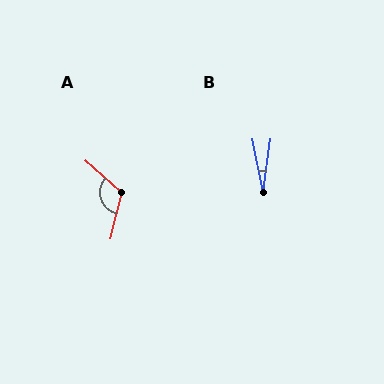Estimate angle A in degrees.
Approximately 118 degrees.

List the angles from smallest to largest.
B (19°), A (118°).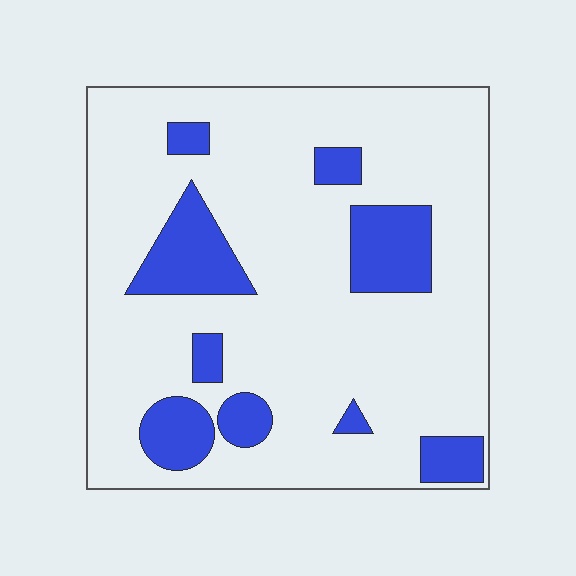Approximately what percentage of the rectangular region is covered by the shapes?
Approximately 20%.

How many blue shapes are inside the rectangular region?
9.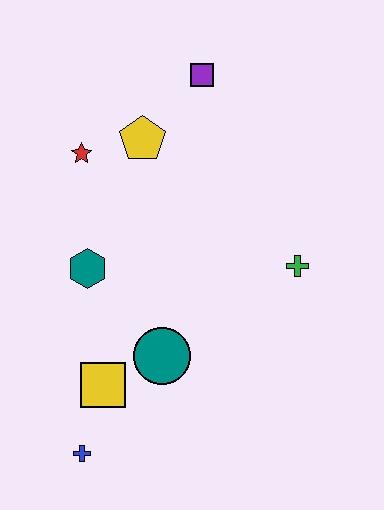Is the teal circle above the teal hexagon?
No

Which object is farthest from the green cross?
The blue cross is farthest from the green cross.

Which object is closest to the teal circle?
The yellow square is closest to the teal circle.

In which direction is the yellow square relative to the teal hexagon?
The yellow square is below the teal hexagon.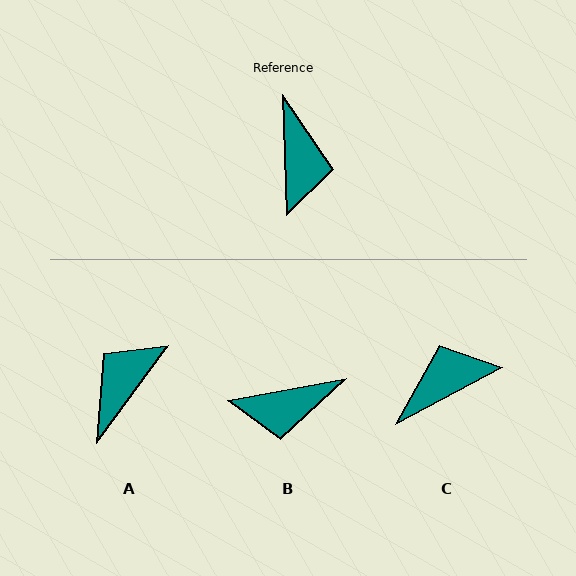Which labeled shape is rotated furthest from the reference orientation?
A, about 142 degrees away.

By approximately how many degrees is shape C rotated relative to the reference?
Approximately 116 degrees counter-clockwise.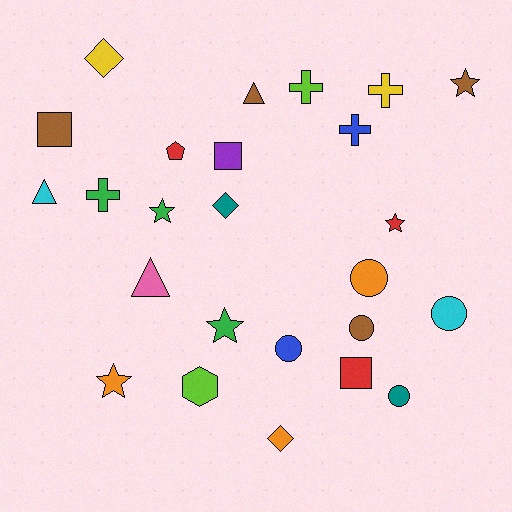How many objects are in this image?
There are 25 objects.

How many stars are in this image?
There are 5 stars.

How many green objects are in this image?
There are 3 green objects.